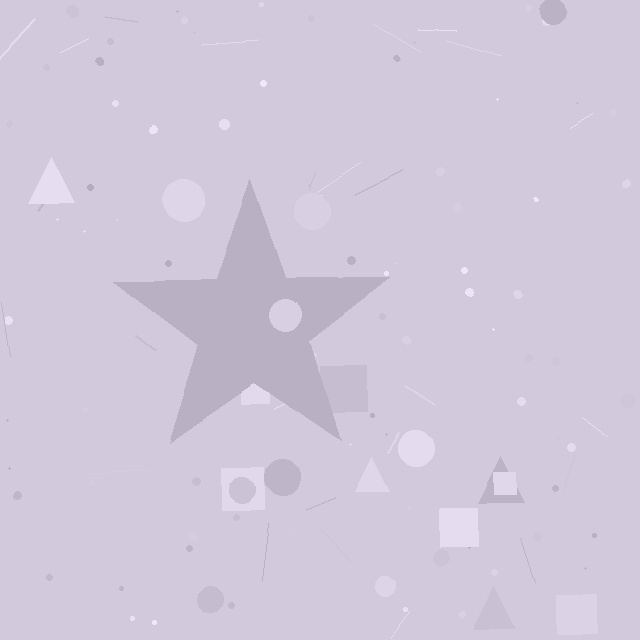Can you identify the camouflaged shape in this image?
The camouflaged shape is a star.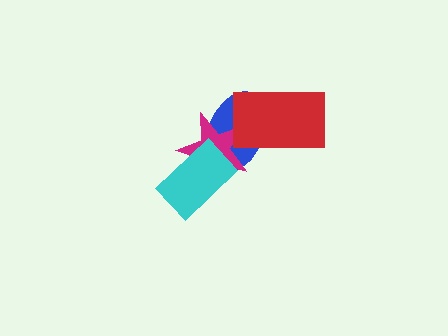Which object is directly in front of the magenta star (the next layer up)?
The cyan rectangle is directly in front of the magenta star.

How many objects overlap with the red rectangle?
2 objects overlap with the red rectangle.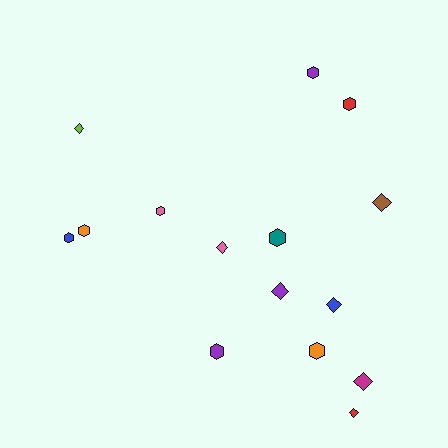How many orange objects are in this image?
There are 2 orange objects.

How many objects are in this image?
There are 15 objects.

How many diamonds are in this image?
There are 7 diamonds.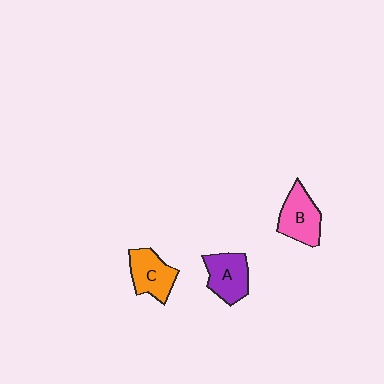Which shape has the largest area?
Shape B (pink).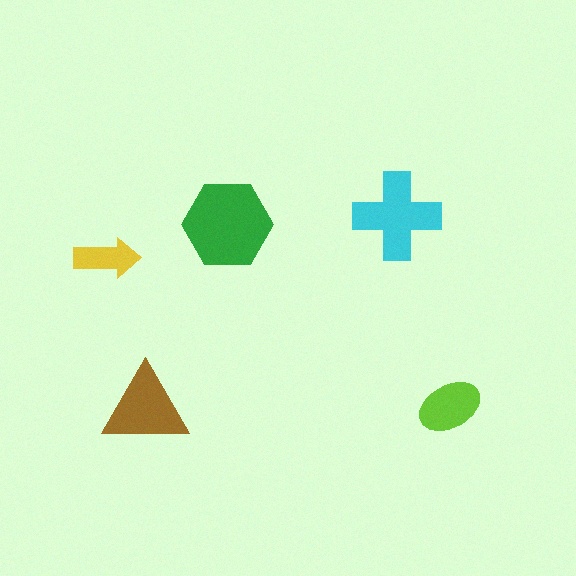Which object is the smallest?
The yellow arrow.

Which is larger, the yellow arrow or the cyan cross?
The cyan cross.